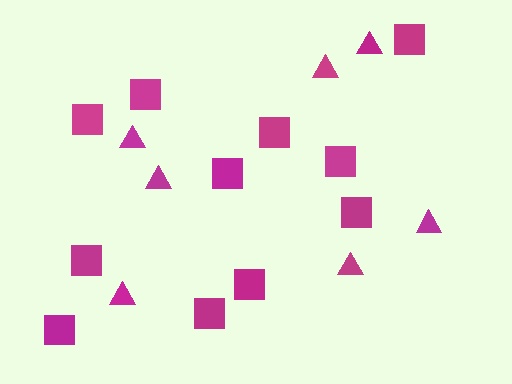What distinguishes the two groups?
There are 2 groups: one group of squares (11) and one group of triangles (7).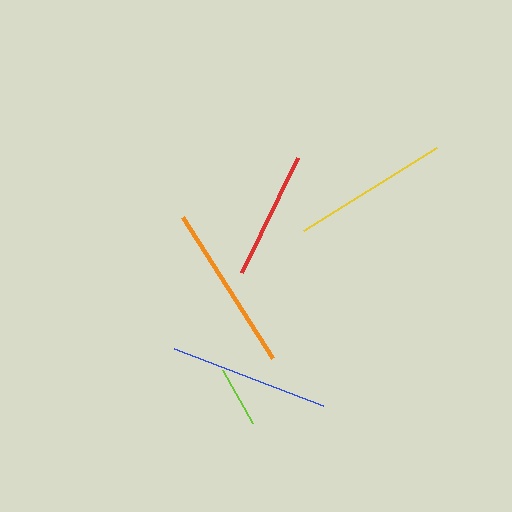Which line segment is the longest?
The orange line is the longest at approximately 167 pixels.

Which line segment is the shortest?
The lime line is the shortest at approximately 61 pixels.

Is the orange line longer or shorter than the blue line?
The orange line is longer than the blue line.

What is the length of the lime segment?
The lime segment is approximately 61 pixels long.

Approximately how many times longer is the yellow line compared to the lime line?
The yellow line is approximately 2.6 times the length of the lime line.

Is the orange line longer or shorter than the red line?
The orange line is longer than the red line.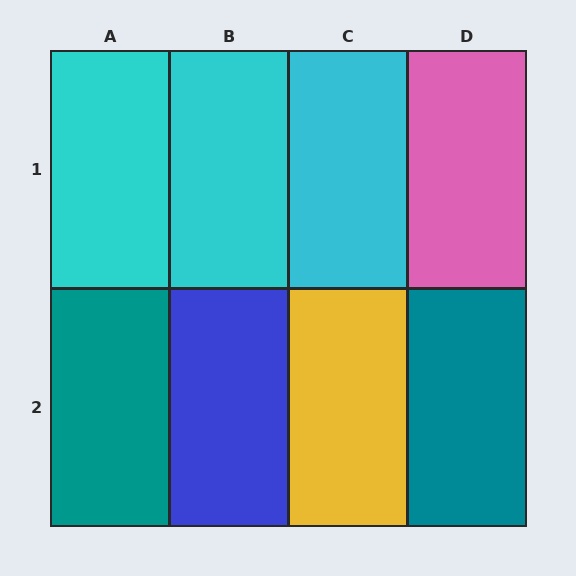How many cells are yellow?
1 cell is yellow.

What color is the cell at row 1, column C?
Cyan.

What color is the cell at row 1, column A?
Cyan.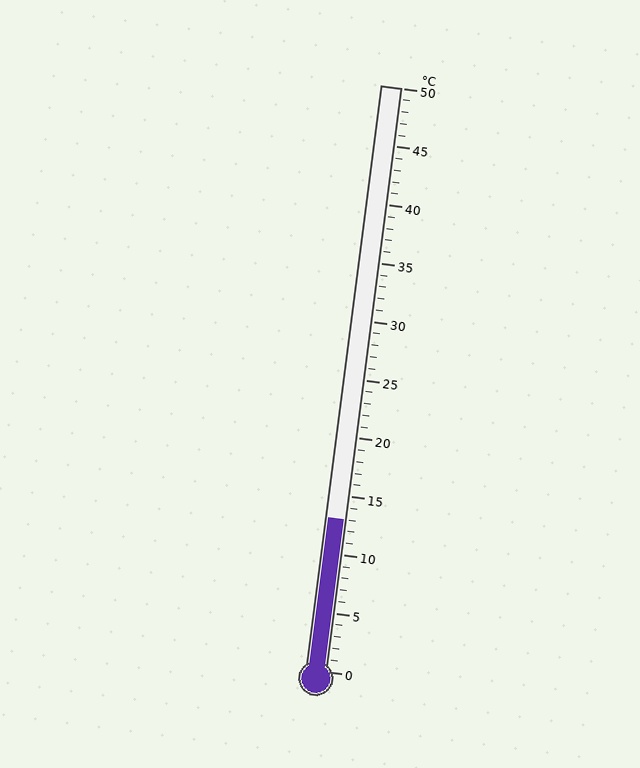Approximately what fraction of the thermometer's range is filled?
The thermometer is filled to approximately 25% of its range.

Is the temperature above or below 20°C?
The temperature is below 20°C.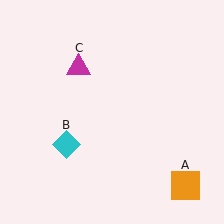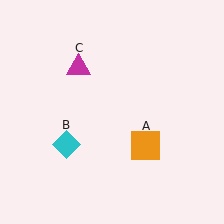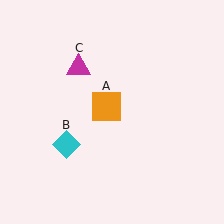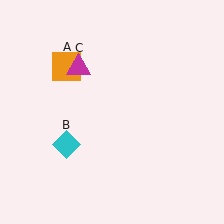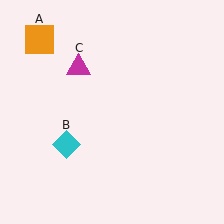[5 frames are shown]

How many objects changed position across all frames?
1 object changed position: orange square (object A).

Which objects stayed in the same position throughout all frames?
Cyan diamond (object B) and magenta triangle (object C) remained stationary.